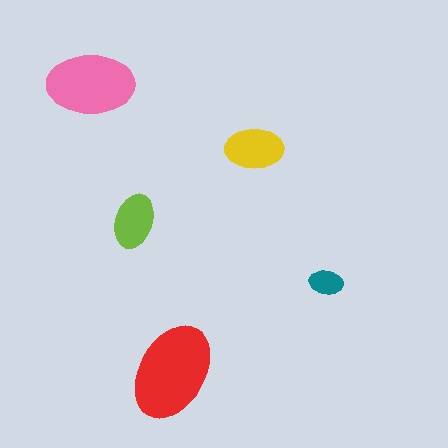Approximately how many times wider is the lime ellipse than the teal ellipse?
About 1.5 times wider.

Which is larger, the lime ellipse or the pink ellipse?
The pink one.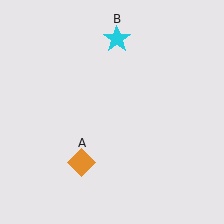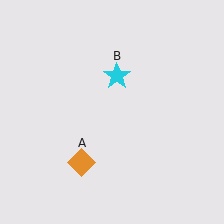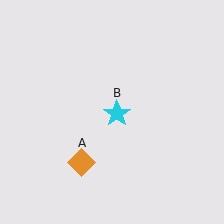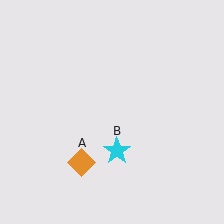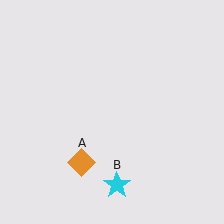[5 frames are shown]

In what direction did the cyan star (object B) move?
The cyan star (object B) moved down.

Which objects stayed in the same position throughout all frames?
Orange diamond (object A) remained stationary.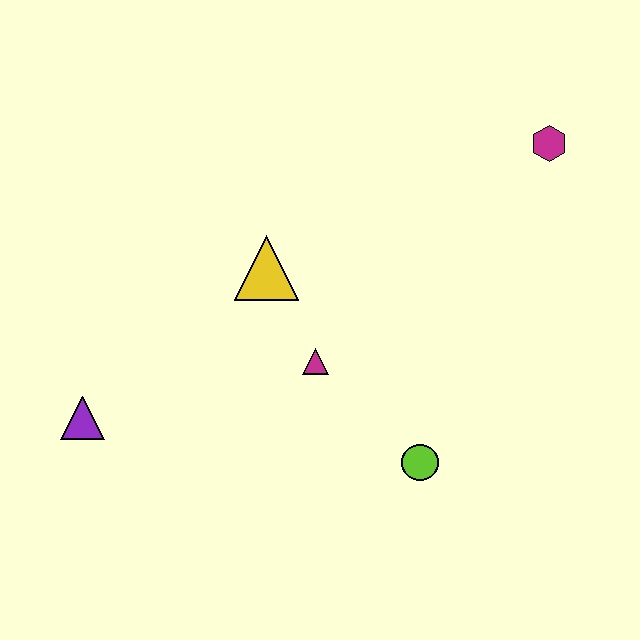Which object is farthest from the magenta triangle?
The magenta hexagon is farthest from the magenta triangle.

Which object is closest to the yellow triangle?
The magenta triangle is closest to the yellow triangle.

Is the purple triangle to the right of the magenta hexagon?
No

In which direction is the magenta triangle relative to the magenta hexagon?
The magenta triangle is to the left of the magenta hexagon.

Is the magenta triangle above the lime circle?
Yes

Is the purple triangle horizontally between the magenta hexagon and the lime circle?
No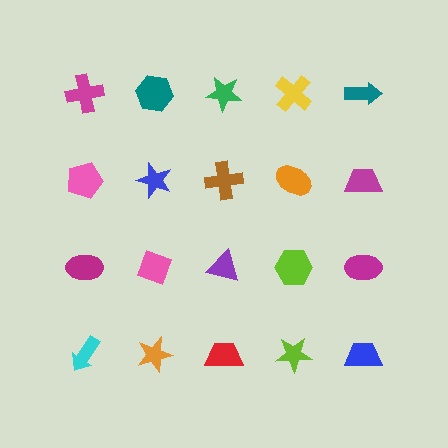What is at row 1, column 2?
A teal hexagon.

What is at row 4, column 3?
A red trapezoid.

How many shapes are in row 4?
5 shapes.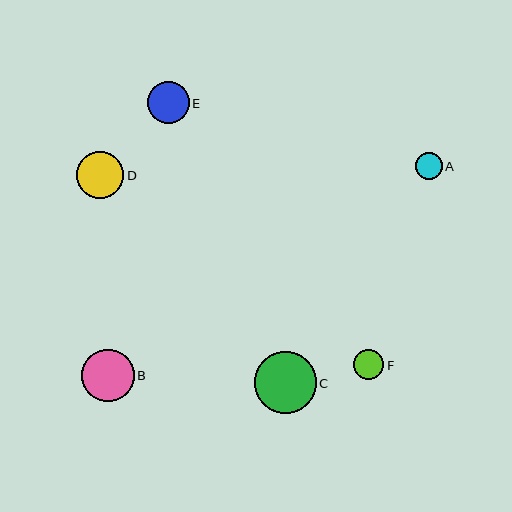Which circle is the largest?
Circle C is the largest with a size of approximately 62 pixels.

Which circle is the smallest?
Circle A is the smallest with a size of approximately 27 pixels.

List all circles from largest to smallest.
From largest to smallest: C, B, D, E, F, A.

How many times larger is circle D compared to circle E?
Circle D is approximately 1.1 times the size of circle E.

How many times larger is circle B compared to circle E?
Circle B is approximately 1.3 times the size of circle E.